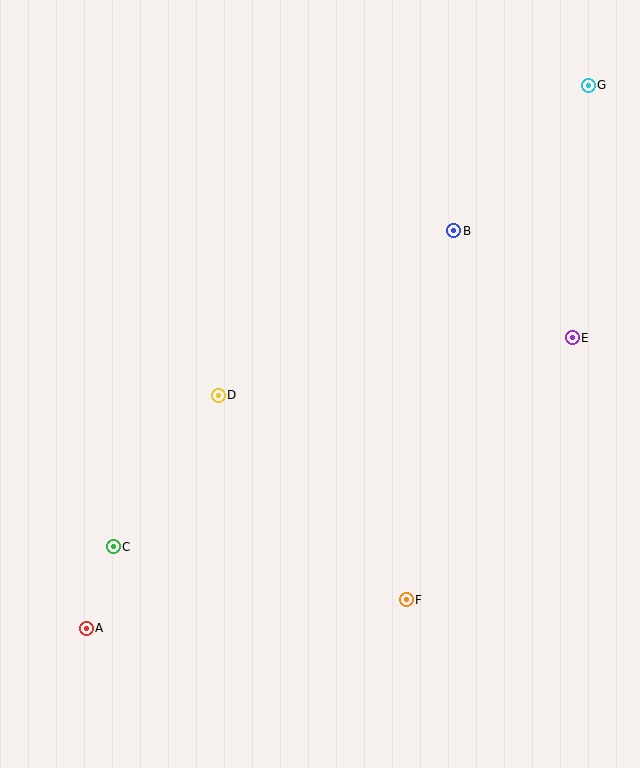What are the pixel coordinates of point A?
Point A is at (86, 628).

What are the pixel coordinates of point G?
Point G is at (588, 85).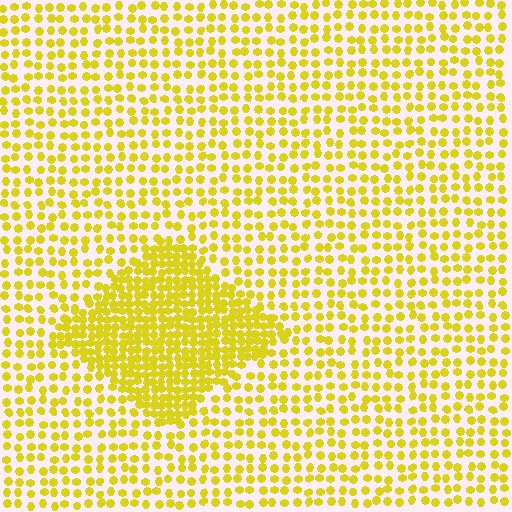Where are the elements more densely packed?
The elements are more densely packed inside the diamond boundary.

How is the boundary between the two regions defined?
The boundary is defined by a change in element density (approximately 2.2x ratio). All elements are the same color, size, and shape.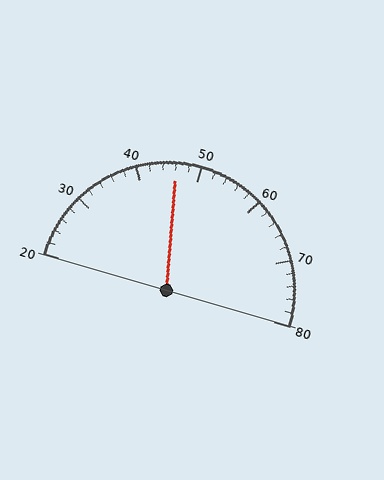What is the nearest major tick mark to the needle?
The nearest major tick mark is 50.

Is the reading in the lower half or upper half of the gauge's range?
The reading is in the lower half of the range (20 to 80).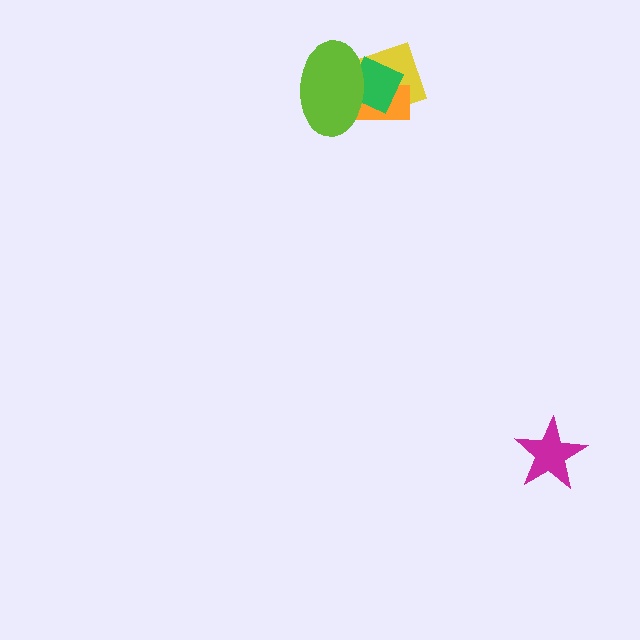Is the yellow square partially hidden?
Yes, it is partially covered by another shape.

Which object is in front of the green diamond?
The lime ellipse is in front of the green diamond.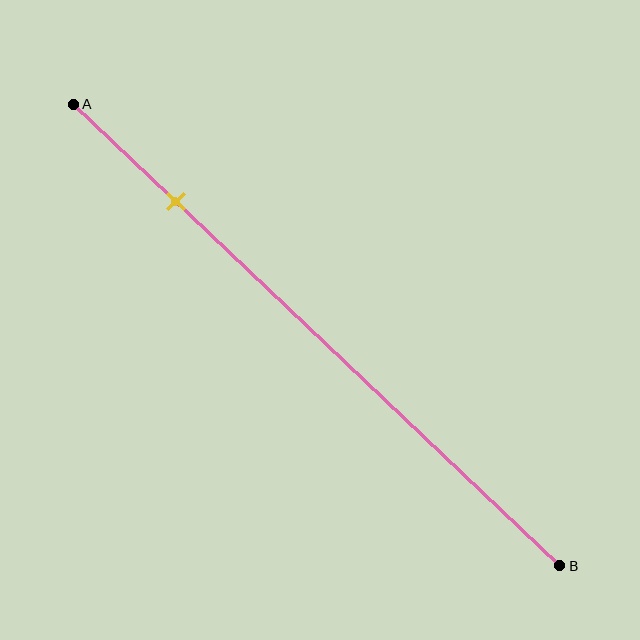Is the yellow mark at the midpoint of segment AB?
No, the mark is at about 20% from A, not at the 50% midpoint.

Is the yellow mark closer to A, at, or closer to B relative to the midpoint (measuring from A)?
The yellow mark is closer to point A than the midpoint of segment AB.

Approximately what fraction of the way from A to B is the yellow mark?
The yellow mark is approximately 20% of the way from A to B.